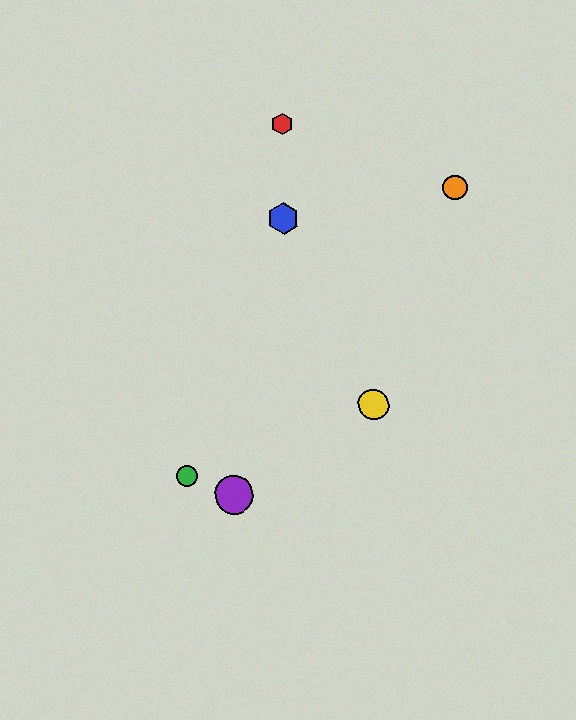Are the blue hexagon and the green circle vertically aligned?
No, the blue hexagon is at x≈284 and the green circle is at x≈187.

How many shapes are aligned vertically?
2 shapes (the red hexagon, the blue hexagon) are aligned vertically.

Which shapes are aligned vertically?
The red hexagon, the blue hexagon are aligned vertically.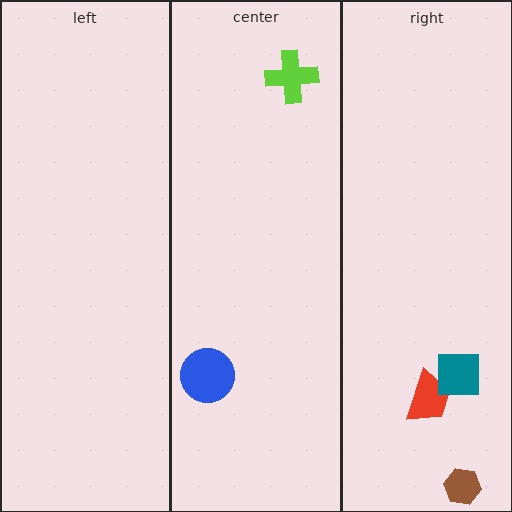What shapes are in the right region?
The red trapezoid, the brown hexagon, the teal square.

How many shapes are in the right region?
3.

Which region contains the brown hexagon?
The right region.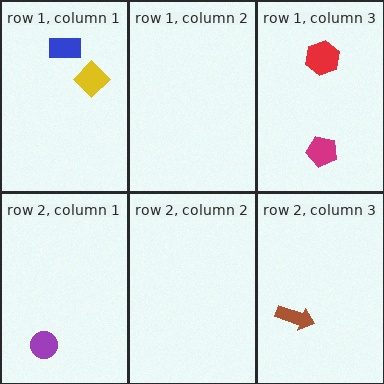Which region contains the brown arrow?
The row 2, column 3 region.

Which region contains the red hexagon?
The row 1, column 3 region.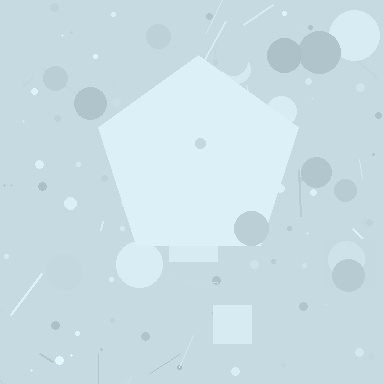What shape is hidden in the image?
A pentagon is hidden in the image.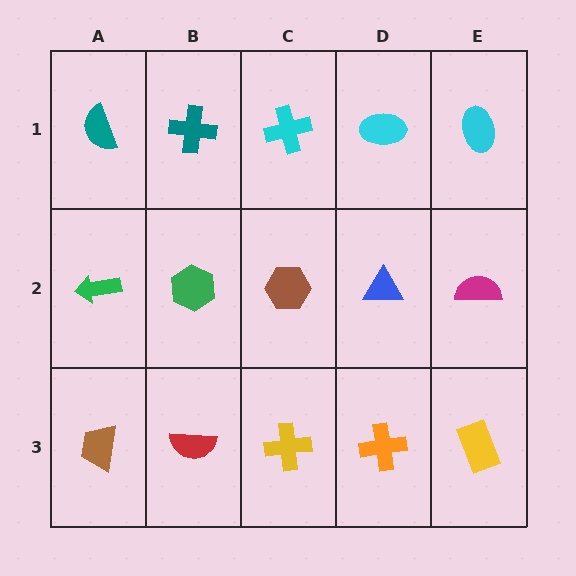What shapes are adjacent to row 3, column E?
A magenta semicircle (row 2, column E), an orange cross (row 3, column D).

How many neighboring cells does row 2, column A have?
3.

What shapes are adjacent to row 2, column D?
A cyan ellipse (row 1, column D), an orange cross (row 3, column D), a brown hexagon (row 2, column C), a magenta semicircle (row 2, column E).